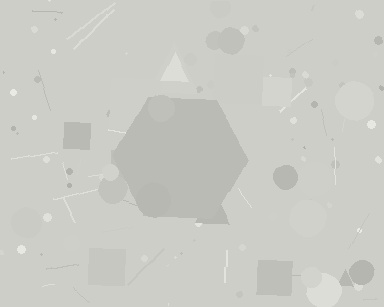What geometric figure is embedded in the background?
A hexagon is embedded in the background.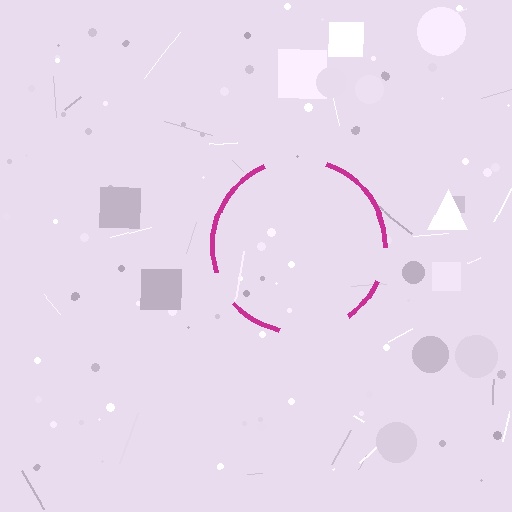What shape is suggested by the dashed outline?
The dashed outline suggests a circle.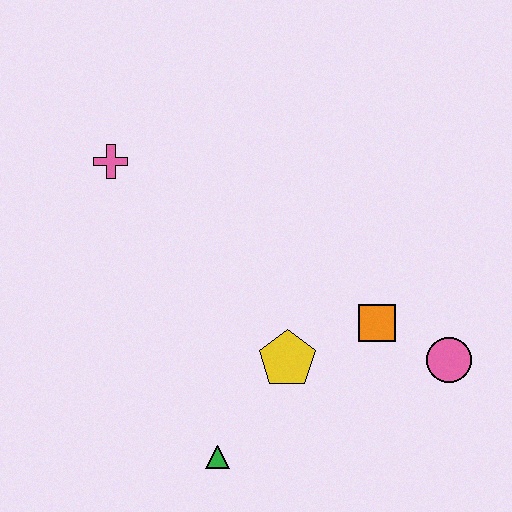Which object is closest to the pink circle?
The orange square is closest to the pink circle.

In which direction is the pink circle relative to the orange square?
The pink circle is to the right of the orange square.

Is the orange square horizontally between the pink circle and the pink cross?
Yes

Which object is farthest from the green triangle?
The pink cross is farthest from the green triangle.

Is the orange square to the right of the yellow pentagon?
Yes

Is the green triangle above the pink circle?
No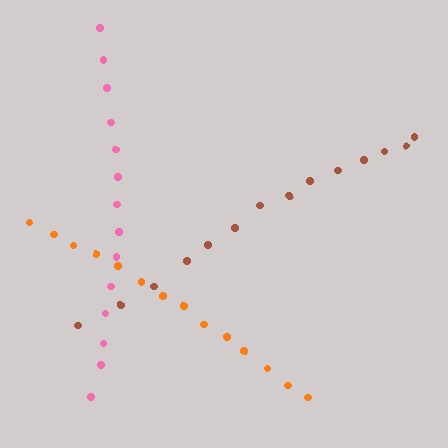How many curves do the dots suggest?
There are 3 distinct paths.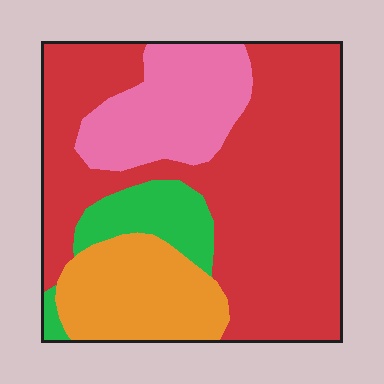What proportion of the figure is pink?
Pink takes up between a sixth and a third of the figure.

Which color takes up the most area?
Red, at roughly 55%.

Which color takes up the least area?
Green, at roughly 10%.